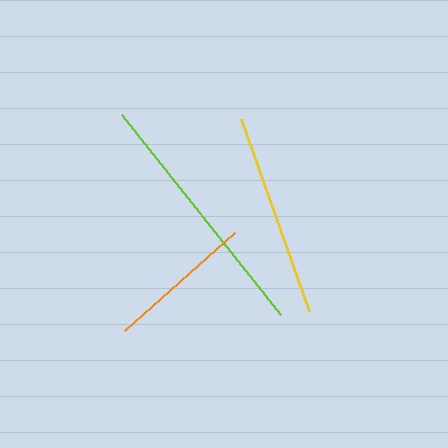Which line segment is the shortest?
The orange line is the shortest at approximately 147 pixels.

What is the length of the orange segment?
The orange segment is approximately 147 pixels long.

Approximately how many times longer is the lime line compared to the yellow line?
The lime line is approximately 1.3 times the length of the yellow line.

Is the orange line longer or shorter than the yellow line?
The yellow line is longer than the orange line.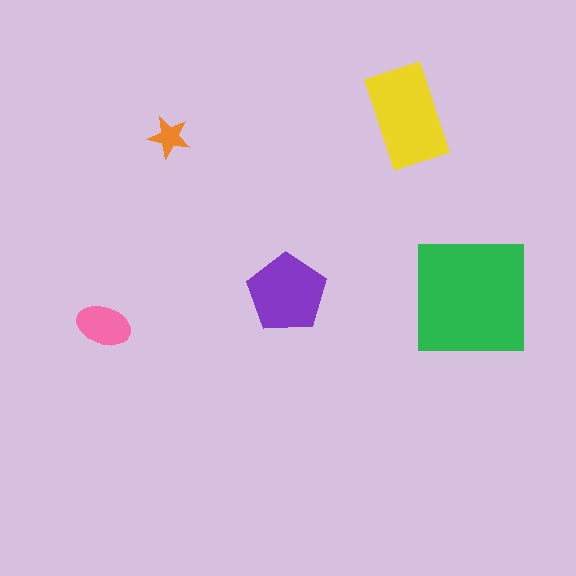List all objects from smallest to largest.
The orange star, the pink ellipse, the purple pentagon, the yellow rectangle, the green square.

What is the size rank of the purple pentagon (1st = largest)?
3rd.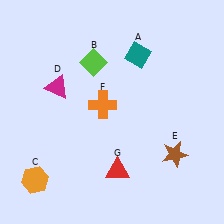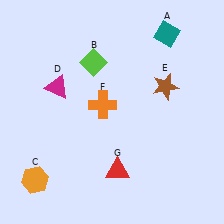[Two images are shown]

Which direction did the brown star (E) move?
The brown star (E) moved up.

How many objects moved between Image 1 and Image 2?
2 objects moved between the two images.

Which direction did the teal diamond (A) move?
The teal diamond (A) moved right.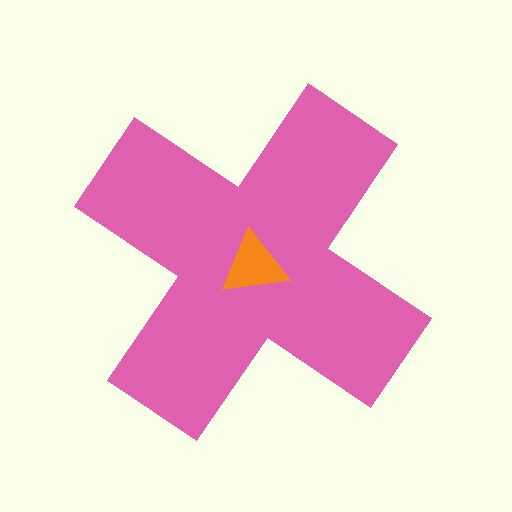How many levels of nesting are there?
2.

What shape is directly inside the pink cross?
The orange triangle.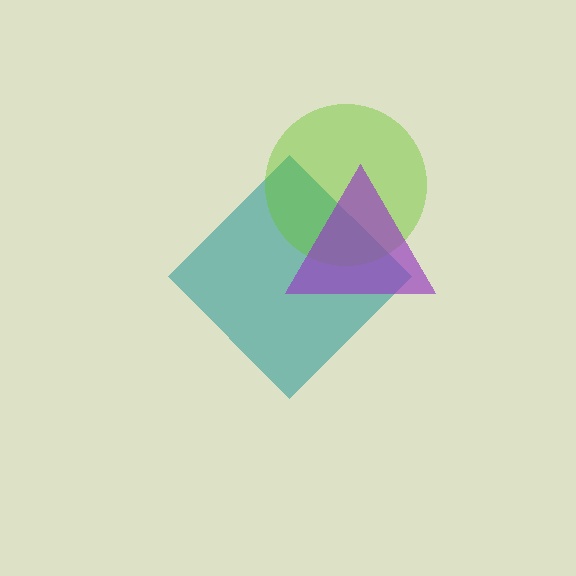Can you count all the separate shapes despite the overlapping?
Yes, there are 3 separate shapes.